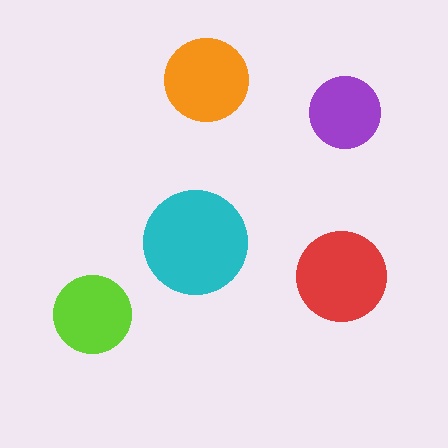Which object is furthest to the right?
The purple circle is rightmost.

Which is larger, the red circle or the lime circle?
The red one.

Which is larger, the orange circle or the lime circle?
The orange one.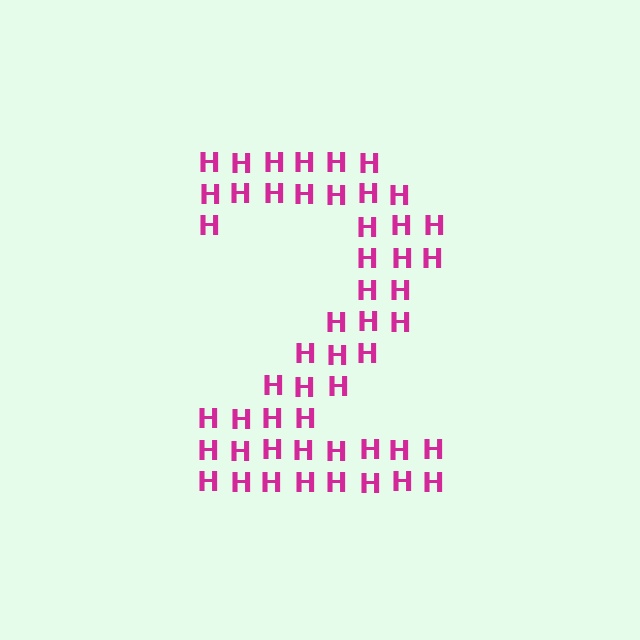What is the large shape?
The large shape is the digit 2.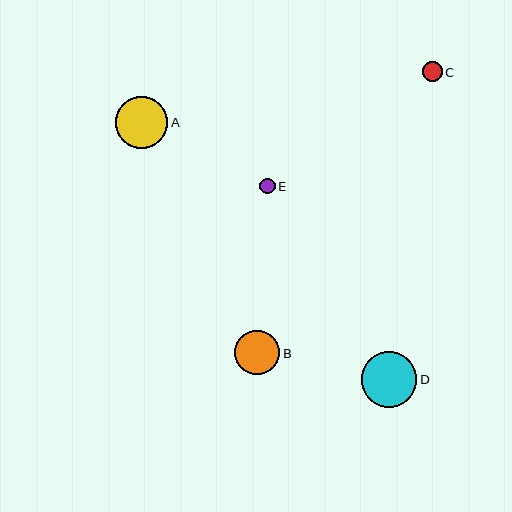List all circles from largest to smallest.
From largest to smallest: D, A, B, C, E.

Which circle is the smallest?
Circle E is the smallest with a size of approximately 15 pixels.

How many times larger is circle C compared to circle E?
Circle C is approximately 1.3 times the size of circle E.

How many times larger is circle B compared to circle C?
Circle B is approximately 2.2 times the size of circle C.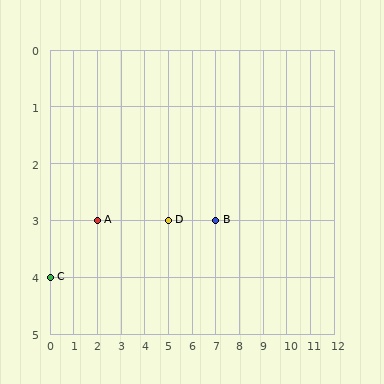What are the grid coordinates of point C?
Point C is at grid coordinates (0, 4).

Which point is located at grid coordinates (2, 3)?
Point A is at (2, 3).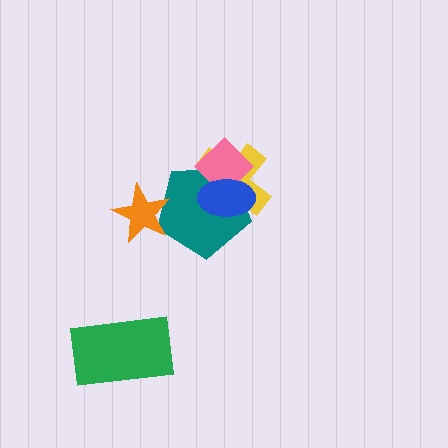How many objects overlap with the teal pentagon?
4 objects overlap with the teal pentagon.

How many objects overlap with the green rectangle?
0 objects overlap with the green rectangle.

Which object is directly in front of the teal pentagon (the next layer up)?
The pink diamond is directly in front of the teal pentagon.